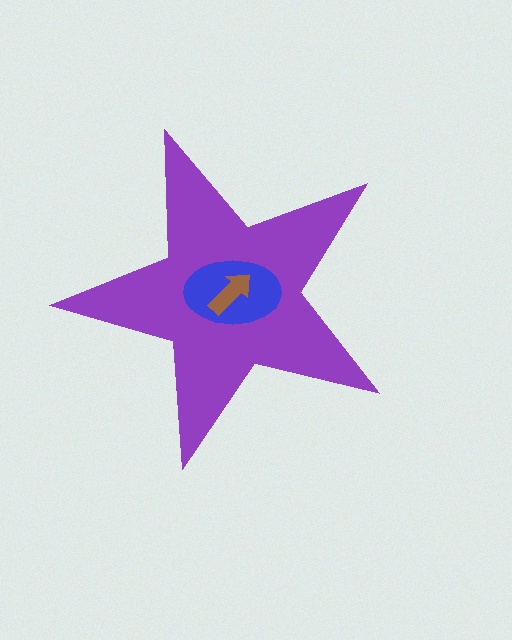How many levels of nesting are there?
3.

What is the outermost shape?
The purple star.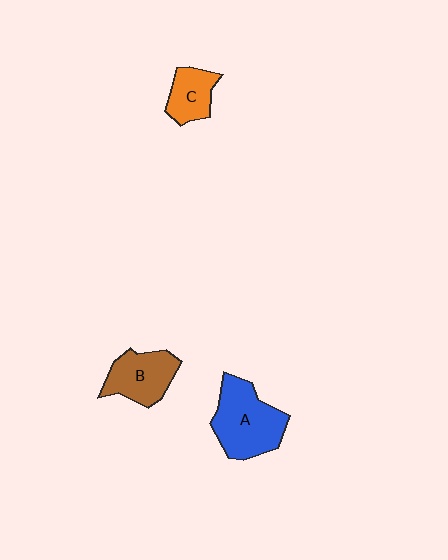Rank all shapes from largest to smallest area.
From largest to smallest: A (blue), B (brown), C (orange).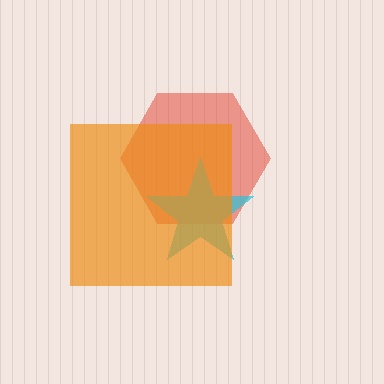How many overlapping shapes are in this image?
There are 3 overlapping shapes in the image.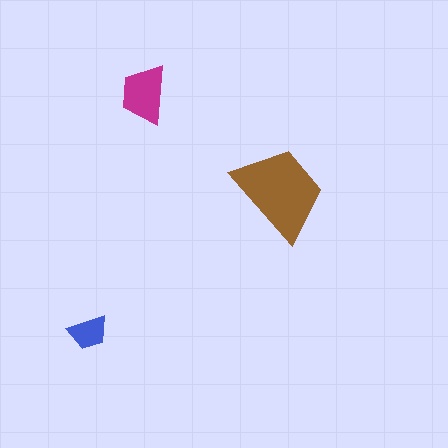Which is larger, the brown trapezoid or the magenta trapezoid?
The brown one.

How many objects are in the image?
There are 3 objects in the image.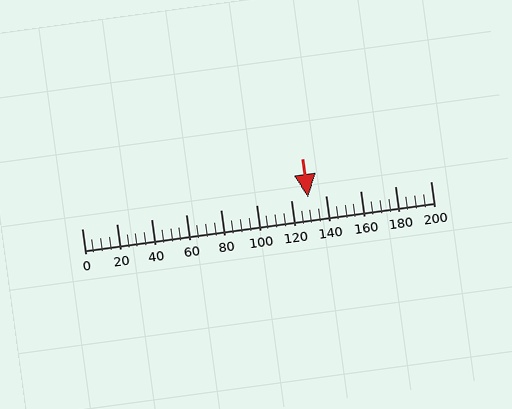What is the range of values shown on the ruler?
The ruler shows values from 0 to 200.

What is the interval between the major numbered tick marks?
The major tick marks are spaced 20 units apart.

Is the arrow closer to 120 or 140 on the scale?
The arrow is closer to 140.